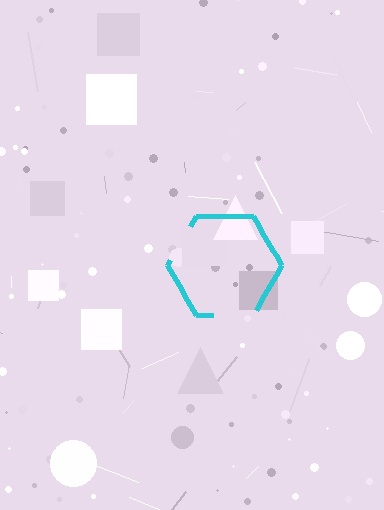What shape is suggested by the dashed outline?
The dashed outline suggests a hexagon.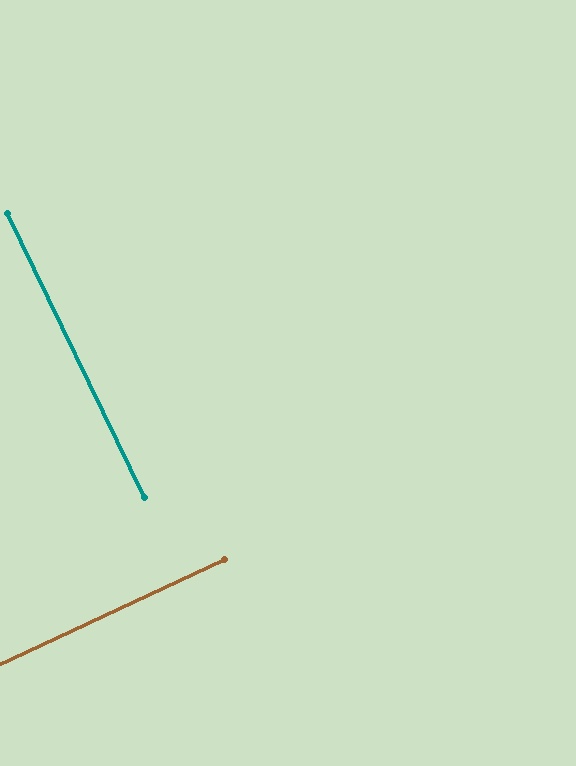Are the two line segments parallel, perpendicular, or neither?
Perpendicular — they meet at approximately 89°.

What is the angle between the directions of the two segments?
Approximately 89 degrees.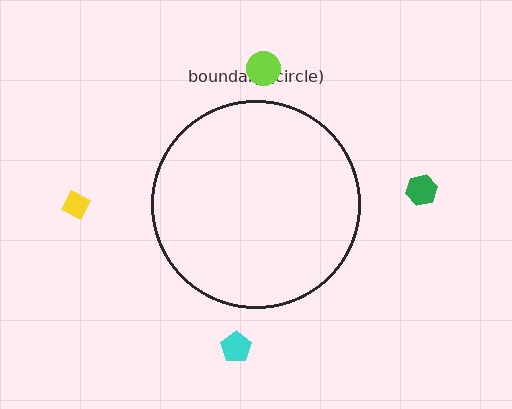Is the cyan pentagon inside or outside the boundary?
Outside.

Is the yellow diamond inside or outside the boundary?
Outside.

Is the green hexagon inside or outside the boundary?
Outside.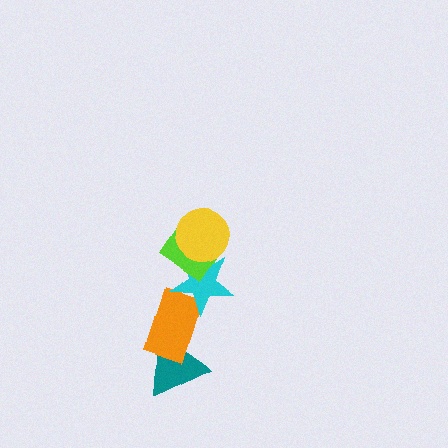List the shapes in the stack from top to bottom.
From top to bottom: the yellow circle, the lime rectangle, the cyan star, the orange rectangle, the teal triangle.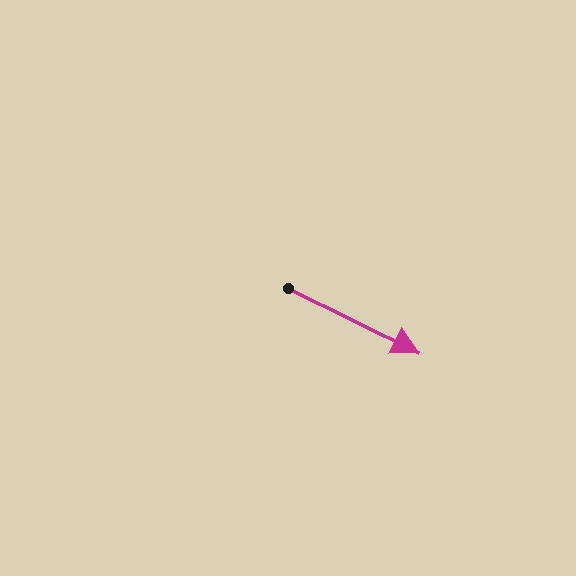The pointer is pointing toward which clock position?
Roughly 4 o'clock.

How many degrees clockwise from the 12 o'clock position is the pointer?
Approximately 116 degrees.